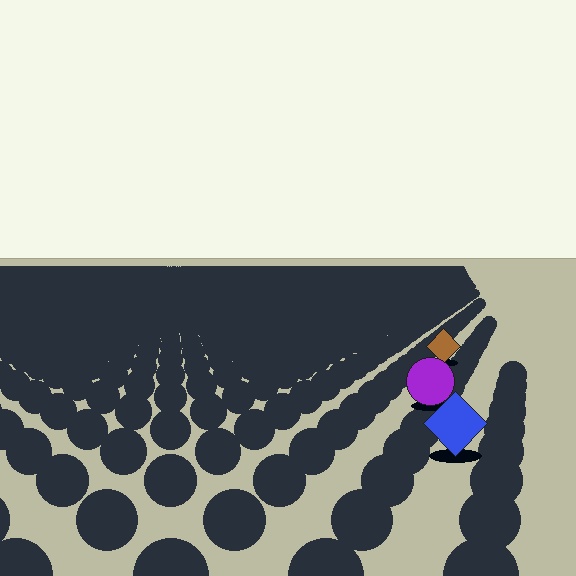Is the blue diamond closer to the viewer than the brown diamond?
Yes. The blue diamond is closer — you can tell from the texture gradient: the ground texture is coarser near it.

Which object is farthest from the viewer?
The brown diamond is farthest from the viewer. It appears smaller and the ground texture around it is denser.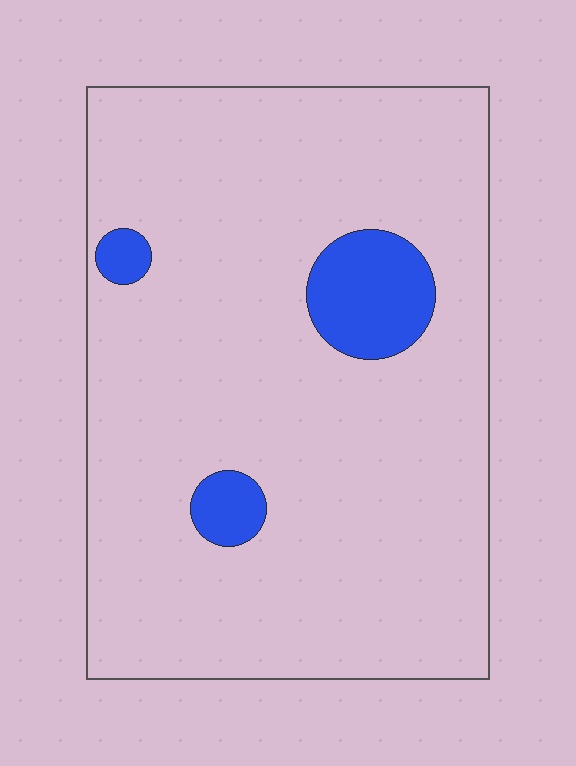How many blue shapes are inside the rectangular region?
3.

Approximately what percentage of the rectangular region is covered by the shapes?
Approximately 10%.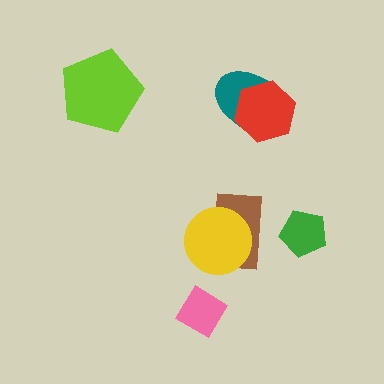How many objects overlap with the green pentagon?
0 objects overlap with the green pentagon.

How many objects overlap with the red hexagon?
1 object overlaps with the red hexagon.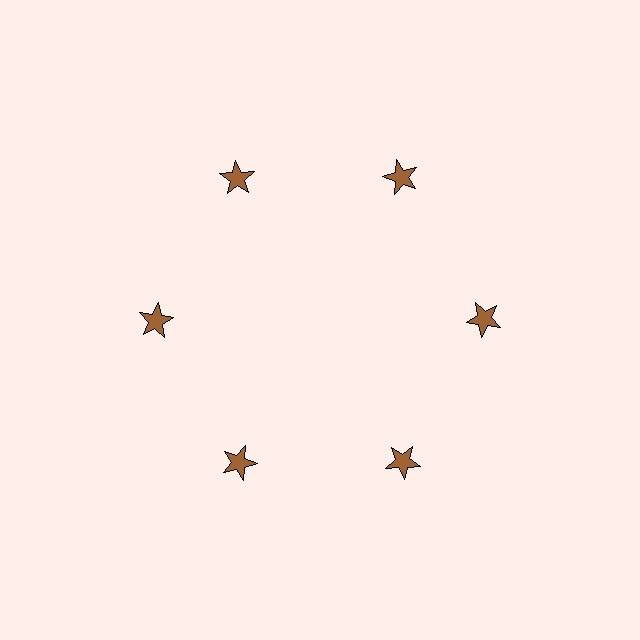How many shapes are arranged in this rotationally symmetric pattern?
There are 6 shapes, arranged in 6 groups of 1.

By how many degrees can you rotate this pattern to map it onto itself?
The pattern maps onto itself every 60 degrees of rotation.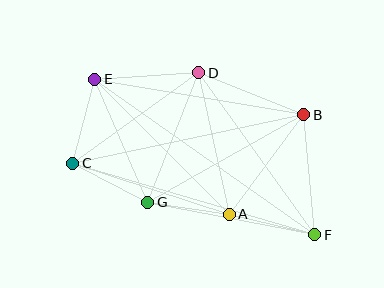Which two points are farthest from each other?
Points E and F are farthest from each other.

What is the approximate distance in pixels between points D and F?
The distance between D and F is approximately 199 pixels.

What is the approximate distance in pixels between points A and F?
The distance between A and F is approximately 88 pixels.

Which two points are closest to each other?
Points A and G are closest to each other.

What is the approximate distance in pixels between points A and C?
The distance between A and C is approximately 165 pixels.